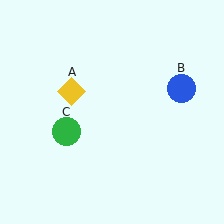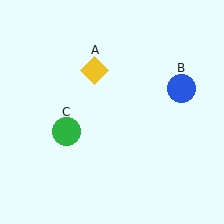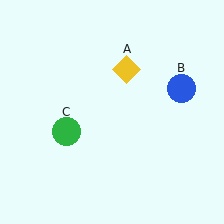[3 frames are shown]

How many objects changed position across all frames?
1 object changed position: yellow diamond (object A).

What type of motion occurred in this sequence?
The yellow diamond (object A) rotated clockwise around the center of the scene.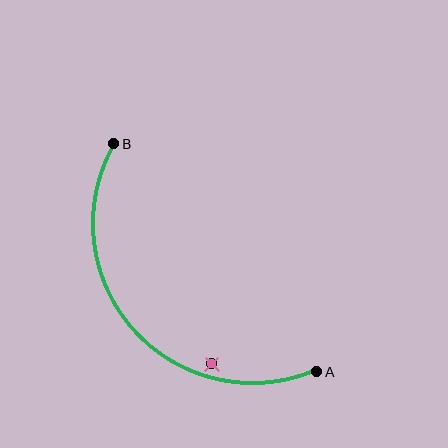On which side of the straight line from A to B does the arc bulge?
The arc bulges below and to the left of the straight line connecting A and B.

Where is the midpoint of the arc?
The arc midpoint is the point on the curve farthest from the straight line joining A and B. It sits below and to the left of that line.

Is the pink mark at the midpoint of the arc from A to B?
No — the pink mark does not lie on the arc at all. It sits slightly inside the curve.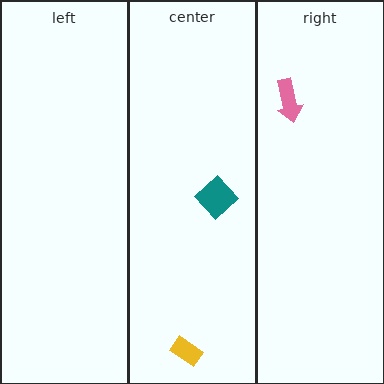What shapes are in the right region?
The pink arrow.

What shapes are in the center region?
The teal diamond, the yellow rectangle.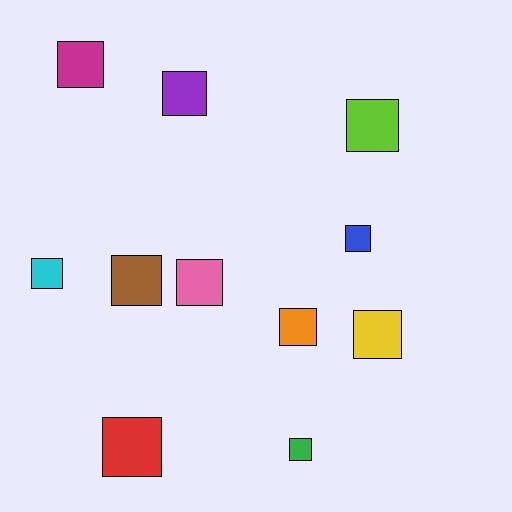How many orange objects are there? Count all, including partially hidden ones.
There is 1 orange object.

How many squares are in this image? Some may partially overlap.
There are 11 squares.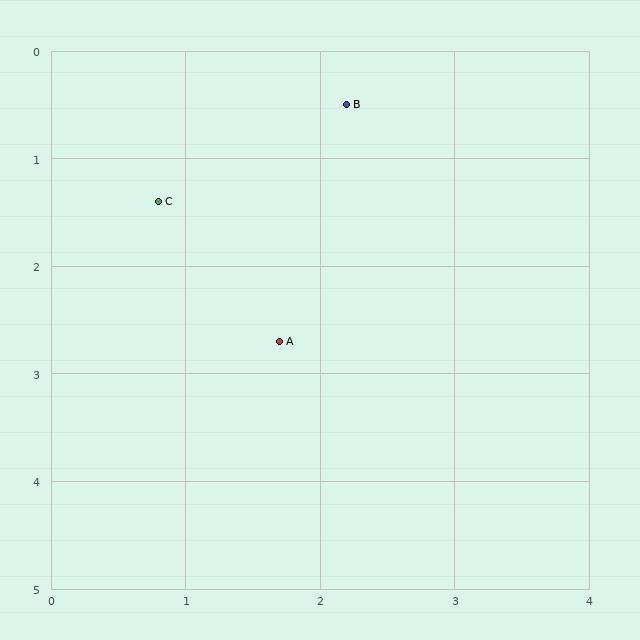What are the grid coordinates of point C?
Point C is at approximately (0.8, 1.4).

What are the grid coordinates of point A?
Point A is at approximately (1.7, 2.7).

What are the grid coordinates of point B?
Point B is at approximately (2.2, 0.5).